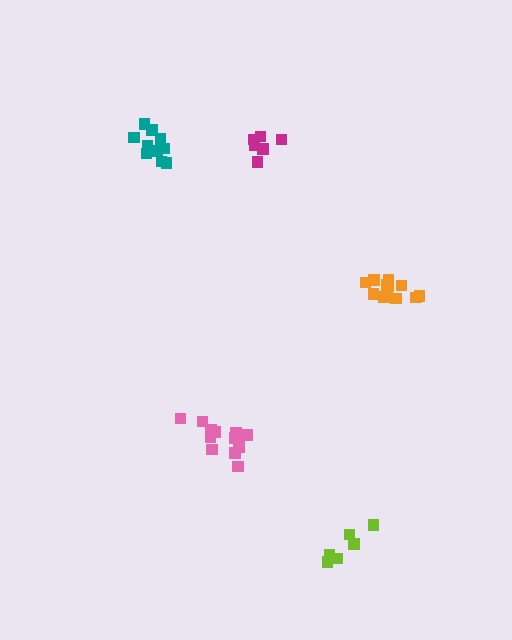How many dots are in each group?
Group 1: 6 dots, Group 2: 12 dots, Group 3: 12 dots, Group 4: 6 dots, Group 5: 10 dots (46 total).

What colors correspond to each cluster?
The clusters are colored: magenta, pink, orange, lime, teal.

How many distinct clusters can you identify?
There are 5 distinct clusters.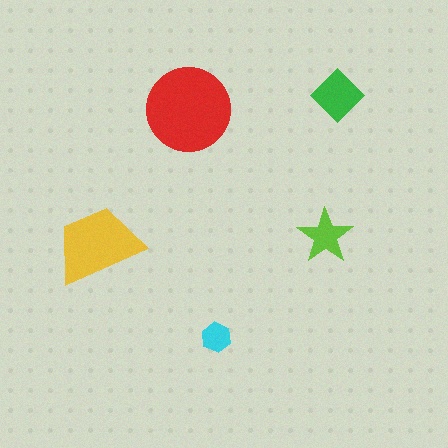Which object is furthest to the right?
The green diamond is rightmost.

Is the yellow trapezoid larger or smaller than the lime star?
Larger.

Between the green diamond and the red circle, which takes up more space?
The red circle.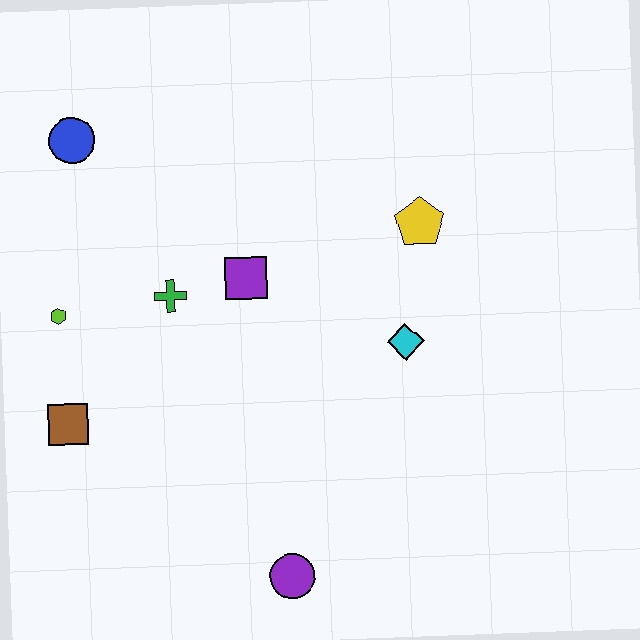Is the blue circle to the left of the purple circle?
Yes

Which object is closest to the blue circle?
The lime hexagon is closest to the blue circle.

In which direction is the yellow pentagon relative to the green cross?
The yellow pentagon is to the right of the green cross.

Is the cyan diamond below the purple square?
Yes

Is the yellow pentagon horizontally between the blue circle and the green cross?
No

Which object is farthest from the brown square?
The yellow pentagon is farthest from the brown square.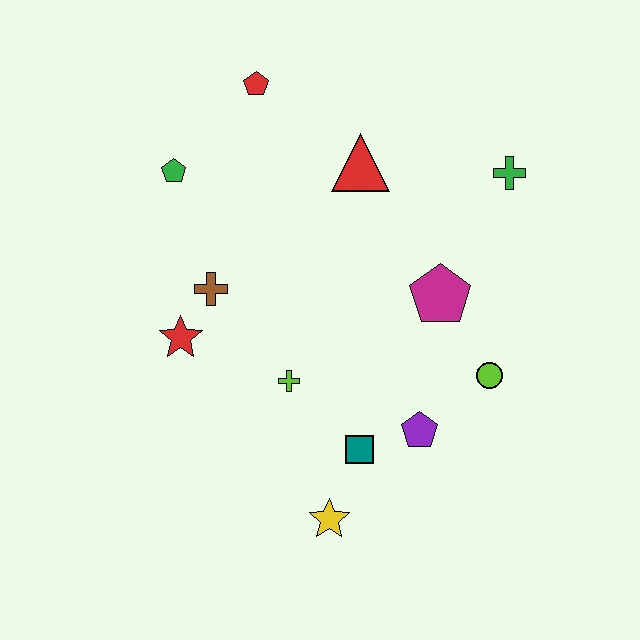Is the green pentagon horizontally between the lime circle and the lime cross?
No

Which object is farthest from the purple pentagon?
The red pentagon is farthest from the purple pentagon.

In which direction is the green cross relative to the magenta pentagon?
The green cross is above the magenta pentagon.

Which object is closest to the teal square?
The purple pentagon is closest to the teal square.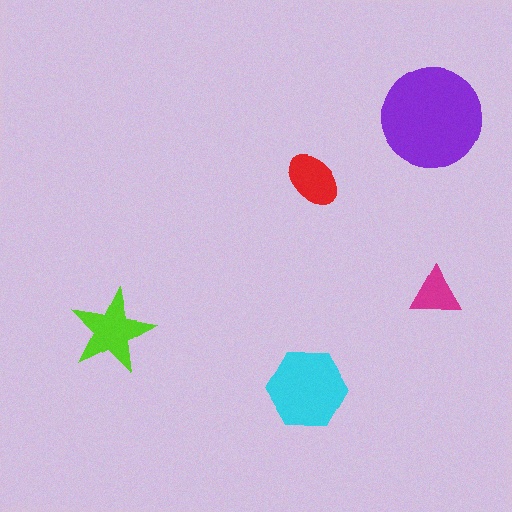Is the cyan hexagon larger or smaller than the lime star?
Larger.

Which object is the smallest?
The magenta triangle.